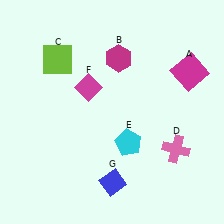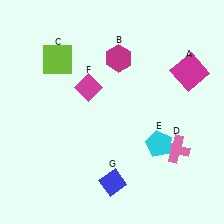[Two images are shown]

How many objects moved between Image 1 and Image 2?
1 object moved between the two images.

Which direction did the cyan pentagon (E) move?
The cyan pentagon (E) moved right.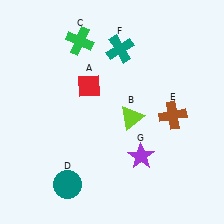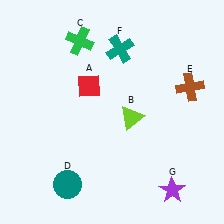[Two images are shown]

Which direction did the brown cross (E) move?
The brown cross (E) moved up.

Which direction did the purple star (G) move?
The purple star (G) moved down.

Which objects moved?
The objects that moved are: the brown cross (E), the purple star (G).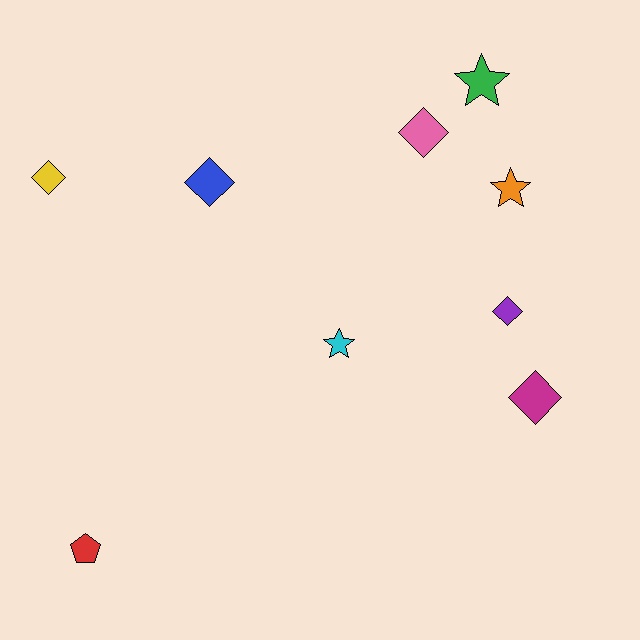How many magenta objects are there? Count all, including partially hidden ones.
There is 1 magenta object.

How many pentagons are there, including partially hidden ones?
There is 1 pentagon.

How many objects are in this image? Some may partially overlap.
There are 9 objects.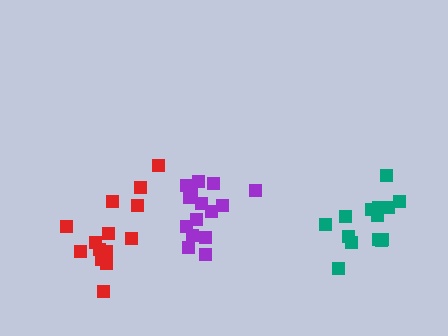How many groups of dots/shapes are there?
There are 3 groups.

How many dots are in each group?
Group 1: 14 dots, Group 2: 14 dots, Group 3: 15 dots (43 total).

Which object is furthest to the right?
The teal cluster is rightmost.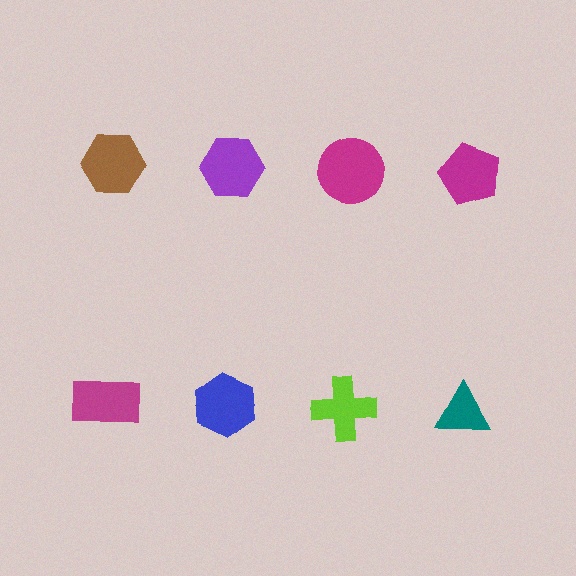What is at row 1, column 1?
A brown hexagon.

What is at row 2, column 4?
A teal triangle.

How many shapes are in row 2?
4 shapes.